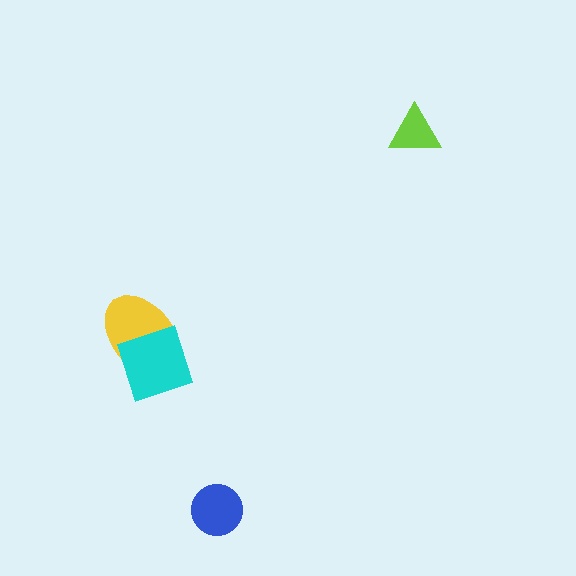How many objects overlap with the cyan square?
1 object overlaps with the cyan square.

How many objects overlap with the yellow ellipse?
1 object overlaps with the yellow ellipse.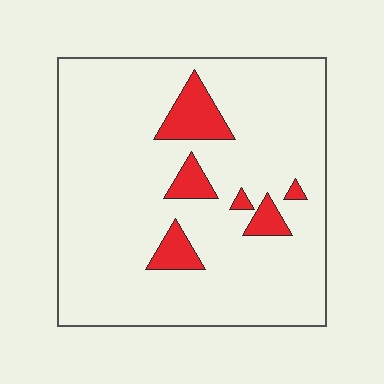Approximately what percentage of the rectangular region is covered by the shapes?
Approximately 10%.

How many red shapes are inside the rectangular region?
6.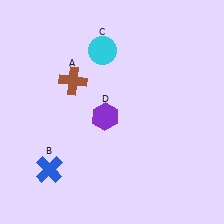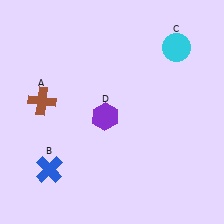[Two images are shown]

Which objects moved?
The objects that moved are: the brown cross (A), the cyan circle (C).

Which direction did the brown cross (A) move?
The brown cross (A) moved left.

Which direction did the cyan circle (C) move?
The cyan circle (C) moved right.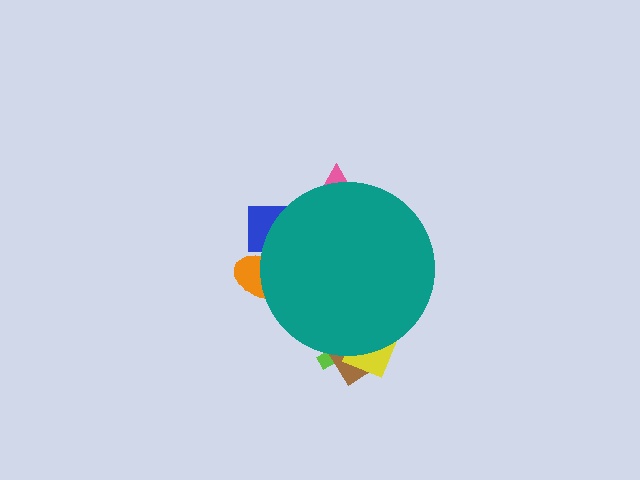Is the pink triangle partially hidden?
Yes, the pink triangle is partially hidden behind the teal circle.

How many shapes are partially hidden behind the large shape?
6 shapes are partially hidden.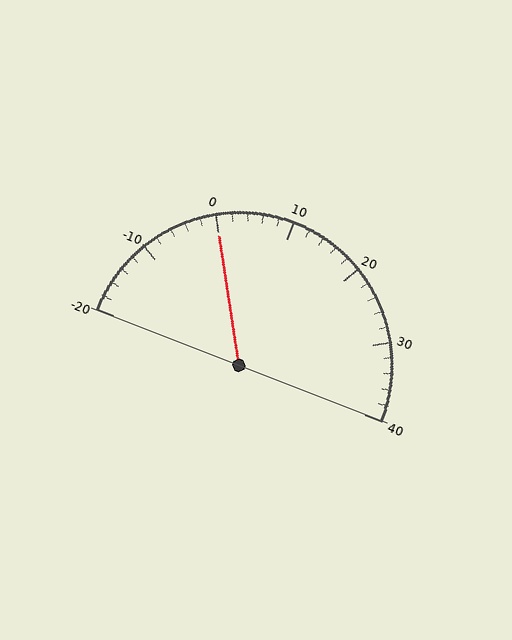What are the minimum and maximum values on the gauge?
The gauge ranges from -20 to 40.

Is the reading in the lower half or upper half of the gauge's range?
The reading is in the lower half of the range (-20 to 40).